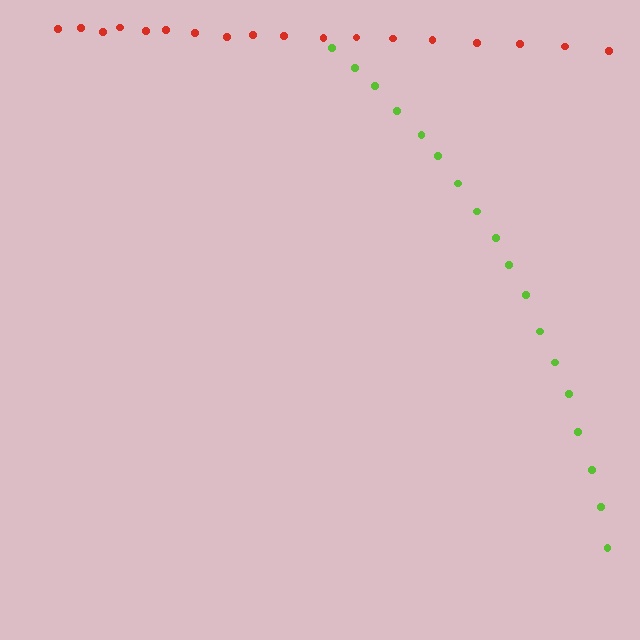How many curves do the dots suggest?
There are 2 distinct paths.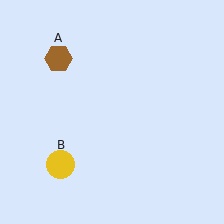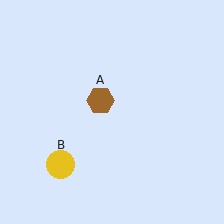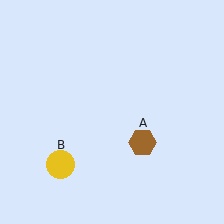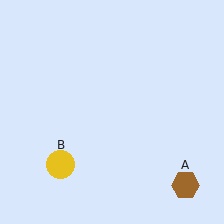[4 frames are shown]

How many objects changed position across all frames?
1 object changed position: brown hexagon (object A).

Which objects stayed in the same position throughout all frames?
Yellow circle (object B) remained stationary.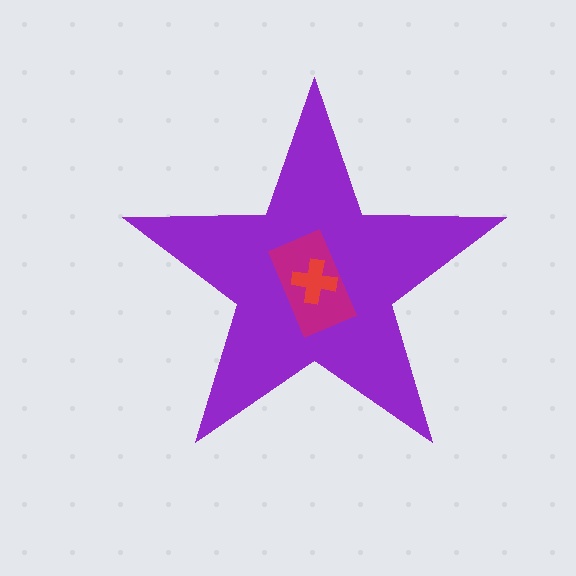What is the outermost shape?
The purple star.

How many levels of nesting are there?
3.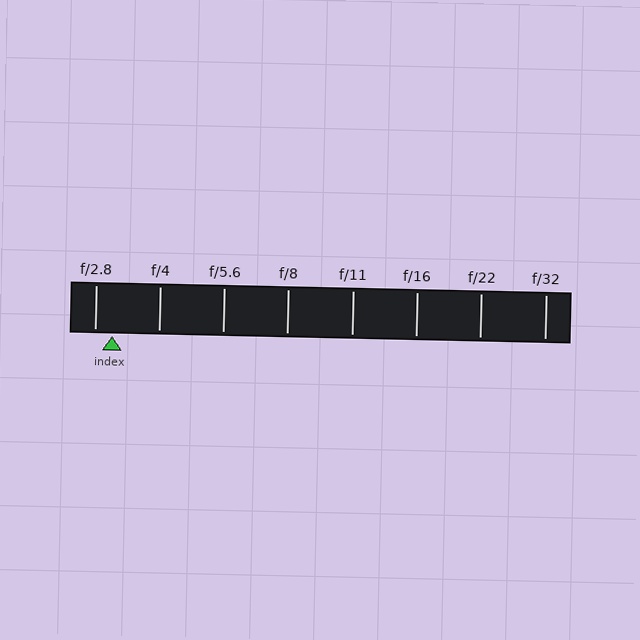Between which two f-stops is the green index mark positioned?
The index mark is between f/2.8 and f/4.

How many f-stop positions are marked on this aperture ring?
There are 8 f-stop positions marked.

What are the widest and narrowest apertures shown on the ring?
The widest aperture shown is f/2.8 and the narrowest is f/32.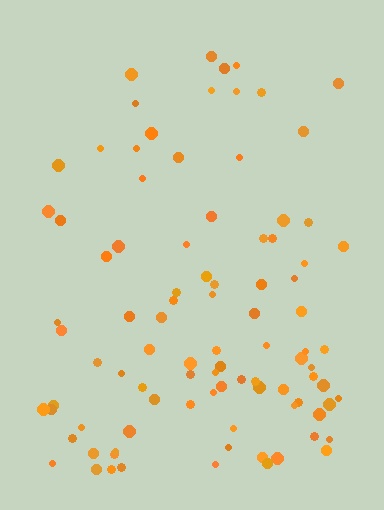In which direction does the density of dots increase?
From top to bottom, with the bottom side densest.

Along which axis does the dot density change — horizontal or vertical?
Vertical.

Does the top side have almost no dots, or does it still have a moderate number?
Still a moderate number, just noticeably fewer than the bottom.